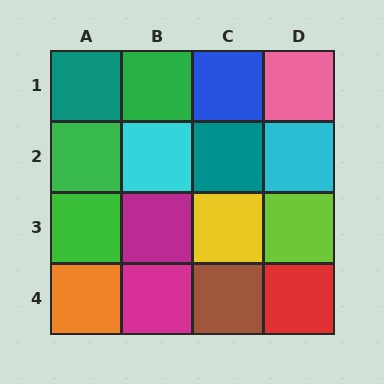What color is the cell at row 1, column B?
Green.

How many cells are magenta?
2 cells are magenta.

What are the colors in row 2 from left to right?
Green, cyan, teal, cyan.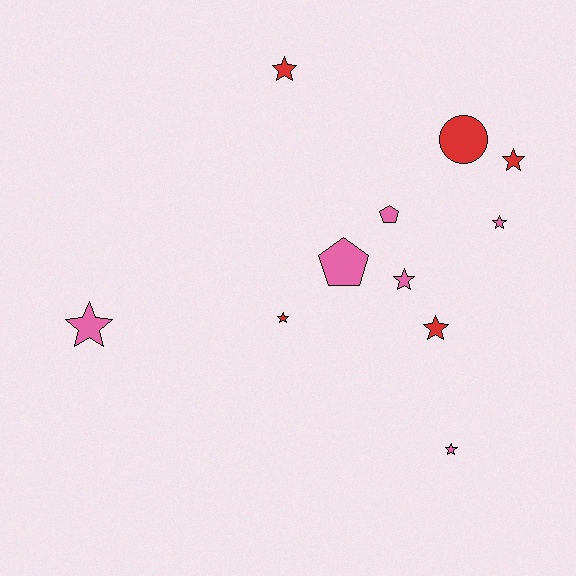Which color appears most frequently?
Pink, with 6 objects.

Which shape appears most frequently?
Star, with 8 objects.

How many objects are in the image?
There are 11 objects.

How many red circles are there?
There is 1 red circle.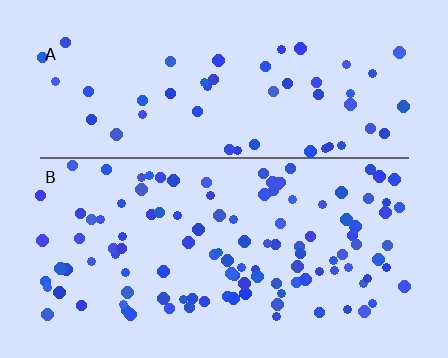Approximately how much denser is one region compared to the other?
Approximately 2.1× — region B over region A.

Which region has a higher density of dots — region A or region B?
B (the bottom).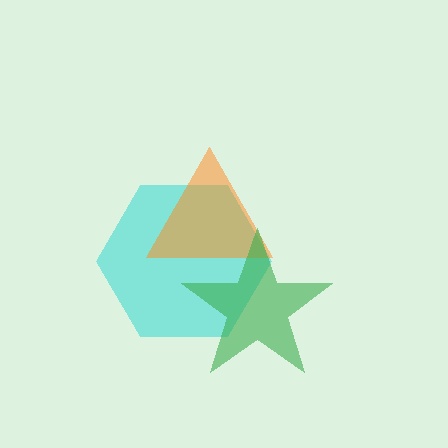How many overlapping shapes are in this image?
There are 3 overlapping shapes in the image.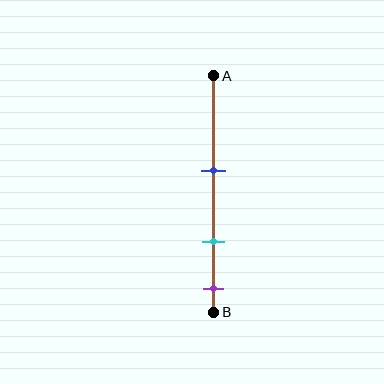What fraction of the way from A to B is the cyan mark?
The cyan mark is approximately 70% (0.7) of the way from A to B.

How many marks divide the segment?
There are 3 marks dividing the segment.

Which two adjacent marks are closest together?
The cyan and purple marks are the closest adjacent pair.